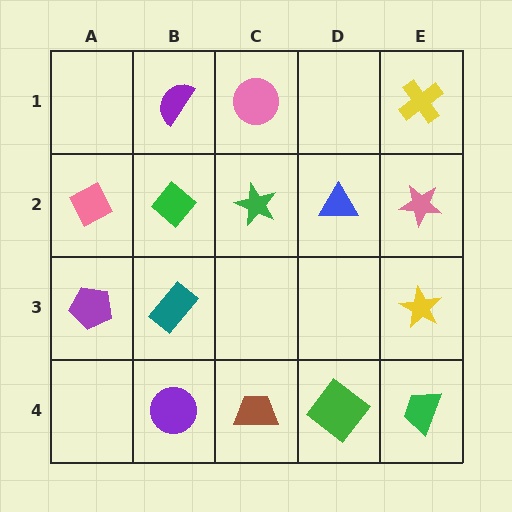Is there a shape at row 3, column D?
No, that cell is empty.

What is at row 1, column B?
A purple semicircle.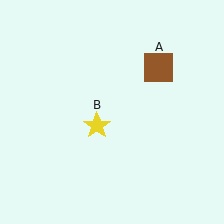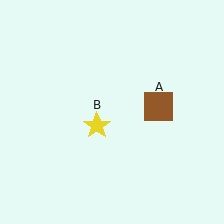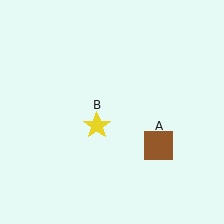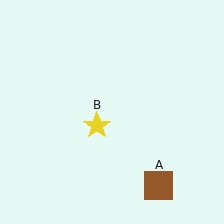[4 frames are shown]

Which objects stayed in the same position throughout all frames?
Yellow star (object B) remained stationary.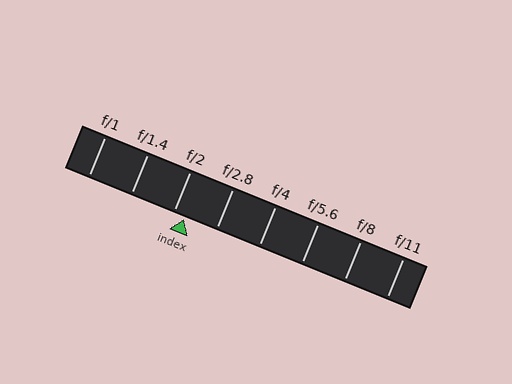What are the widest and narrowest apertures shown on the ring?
The widest aperture shown is f/1 and the narrowest is f/11.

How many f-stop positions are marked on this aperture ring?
There are 8 f-stop positions marked.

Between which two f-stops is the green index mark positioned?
The index mark is between f/2 and f/2.8.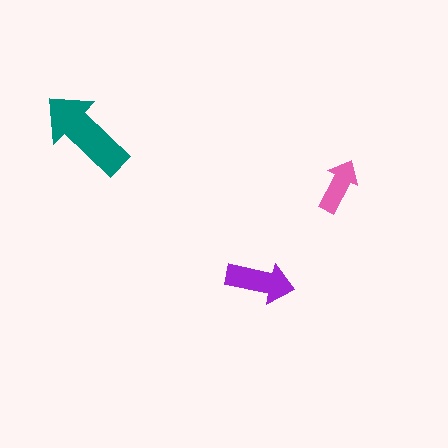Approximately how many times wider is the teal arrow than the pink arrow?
About 1.5 times wider.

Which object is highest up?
The teal arrow is topmost.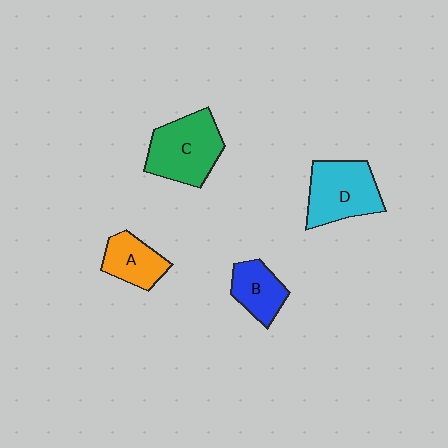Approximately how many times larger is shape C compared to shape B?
Approximately 1.7 times.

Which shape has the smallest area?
Shape B (blue).